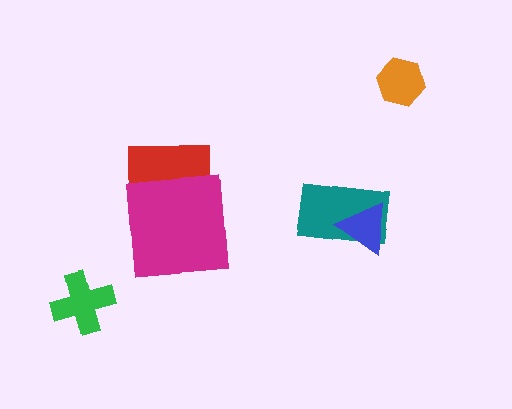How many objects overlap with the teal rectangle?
1 object overlaps with the teal rectangle.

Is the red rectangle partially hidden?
Yes, it is partially covered by another shape.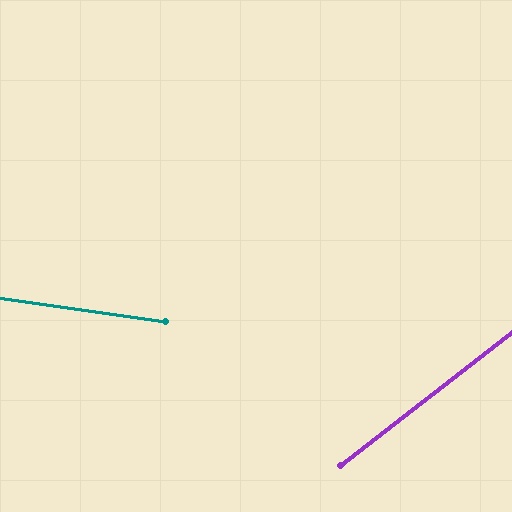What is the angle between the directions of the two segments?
Approximately 46 degrees.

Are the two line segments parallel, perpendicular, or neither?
Neither parallel nor perpendicular — they differ by about 46°.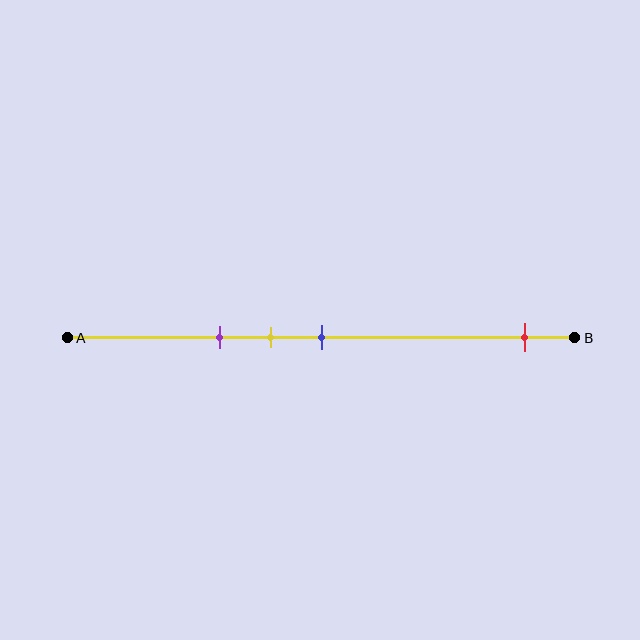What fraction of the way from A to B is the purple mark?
The purple mark is approximately 30% (0.3) of the way from A to B.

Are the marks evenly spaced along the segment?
No, the marks are not evenly spaced.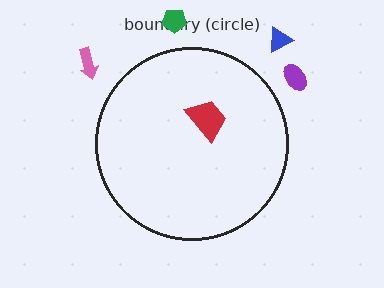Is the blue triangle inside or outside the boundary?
Outside.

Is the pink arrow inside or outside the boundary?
Outside.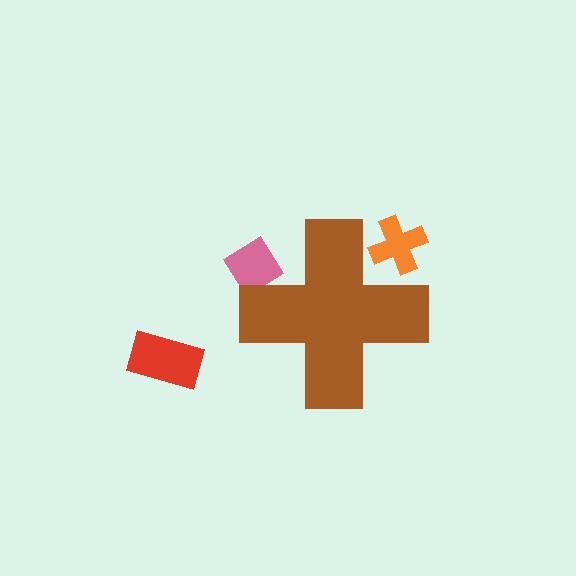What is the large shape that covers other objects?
A brown cross.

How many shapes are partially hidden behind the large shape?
2 shapes are partially hidden.